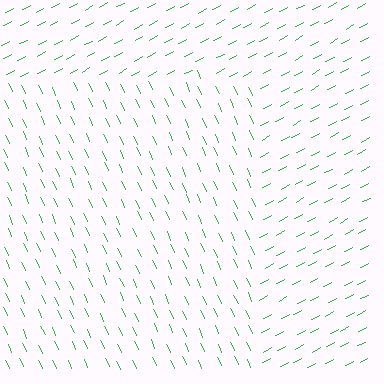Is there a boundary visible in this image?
Yes, there is a texture boundary formed by a change in line orientation.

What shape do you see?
I see a rectangle.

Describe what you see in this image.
The image is filled with small green line segments. A rectangle region in the image has lines oriented differently from the surrounding lines, creating a visible texture boundary.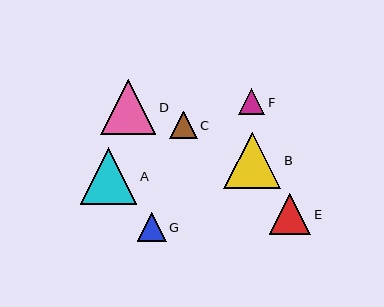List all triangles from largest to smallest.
From largest to smallest: B, A, D, E, G, C, F.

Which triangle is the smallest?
Triangle F is the smallest with a size of approximately 26 pixels.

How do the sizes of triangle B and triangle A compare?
Triangle B and triangle A are approximately the same size.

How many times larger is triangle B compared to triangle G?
Triangle B is approximately 2.0 times the size of triangle G.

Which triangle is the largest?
Triangle B is the largest with a size of approximately 57 pixels.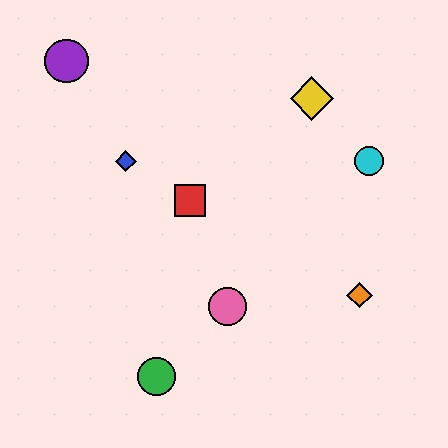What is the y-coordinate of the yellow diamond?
The yellow diamond is at y≈98.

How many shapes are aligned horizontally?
2 shapes (the blue diamond, the cyan circle) are aligned horizontally.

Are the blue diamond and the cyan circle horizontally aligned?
Yes, both are at y≈161.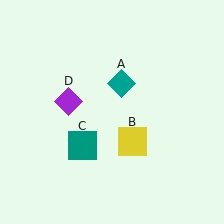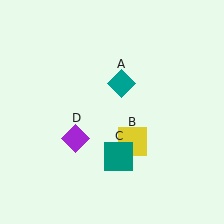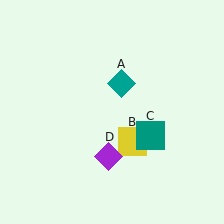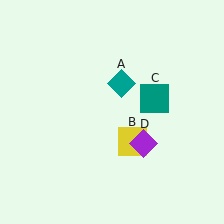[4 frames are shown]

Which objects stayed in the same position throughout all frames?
Teal diamond (object A) and yellow square (object B) remained stationary.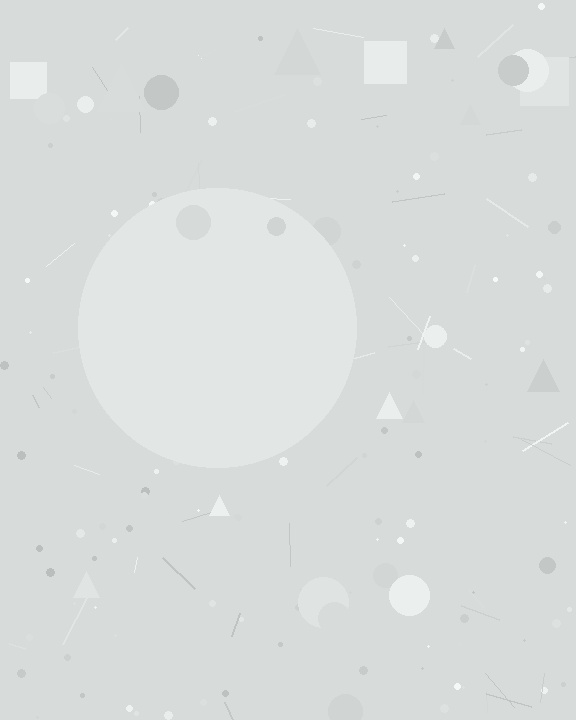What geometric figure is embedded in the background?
A circle is embedded in the background.